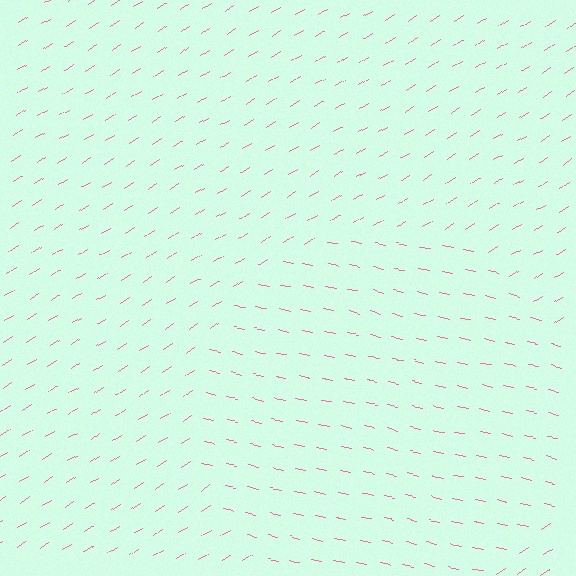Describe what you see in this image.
The image is filled with small pink line segments. A circle region in the image has lines oriented differently from the surrounding lines, creating a visible texture boundary.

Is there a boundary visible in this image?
Yes, there is a texture boundary formed by a change in line orientation.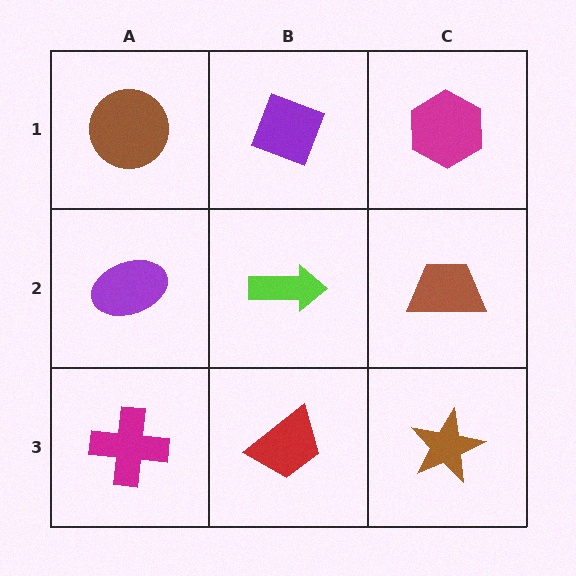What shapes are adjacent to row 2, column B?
A purple diamond (row 1, column B), a red trapezoid (row 3, column B), a purple ellipse (row 2, column A), a brown trapezoid (row 2, column C).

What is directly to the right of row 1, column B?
A magenta hexagon.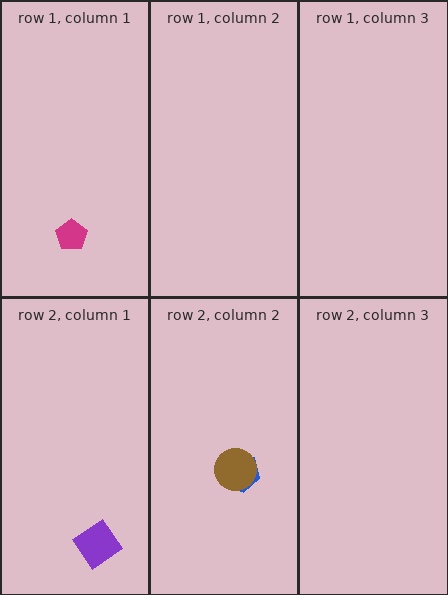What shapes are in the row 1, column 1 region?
The magenta pentagon.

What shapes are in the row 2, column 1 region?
The purple diamond.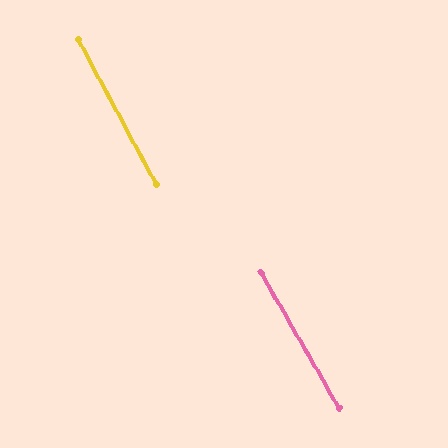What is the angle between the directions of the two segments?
Approximately 2 degrees.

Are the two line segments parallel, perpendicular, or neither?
Parallel — their directions differ by only 1.8°.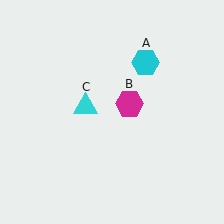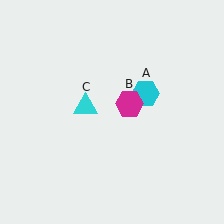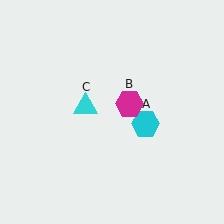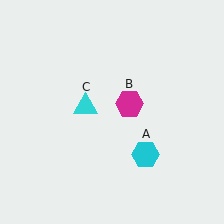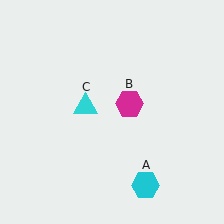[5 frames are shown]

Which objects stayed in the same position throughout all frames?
Magenta hexagon (object B) and cyan triangle (object C) remained stationary.